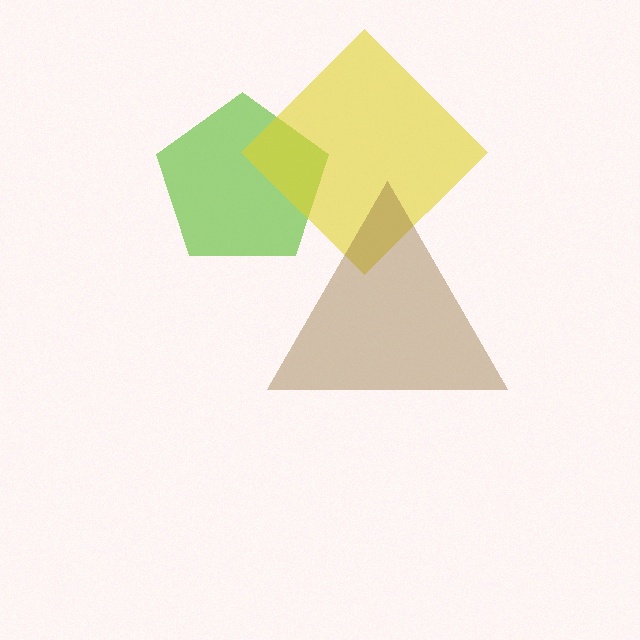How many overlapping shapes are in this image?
There are 3 overlapping shapes in the image.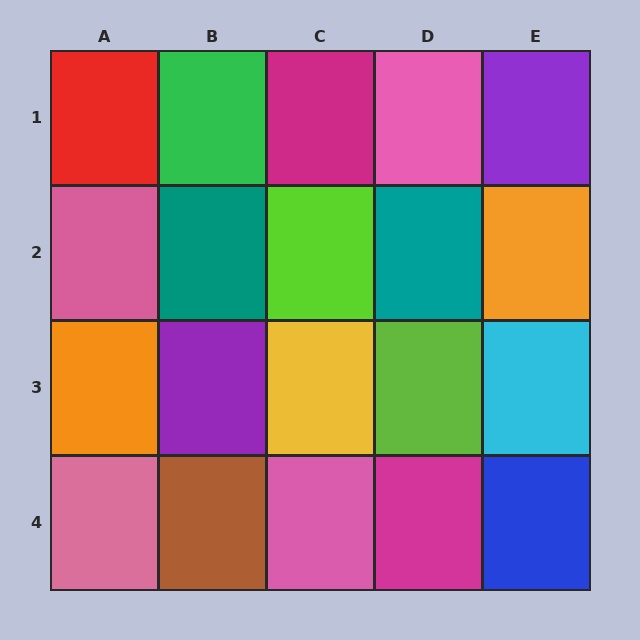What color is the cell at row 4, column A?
Pink.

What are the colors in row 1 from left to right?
Red, green, magenta, pink, purple.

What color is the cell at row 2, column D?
Teal.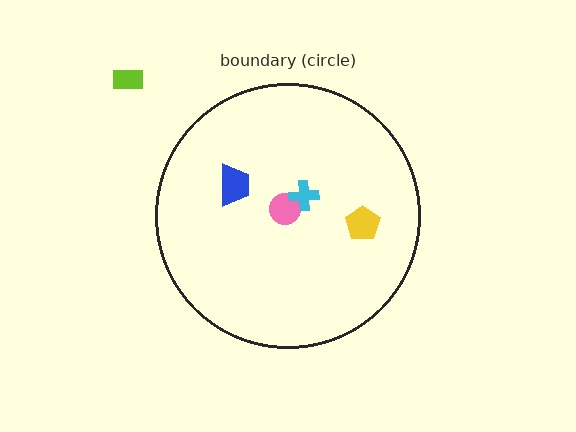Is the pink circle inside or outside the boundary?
Inside.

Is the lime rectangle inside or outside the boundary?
Outside.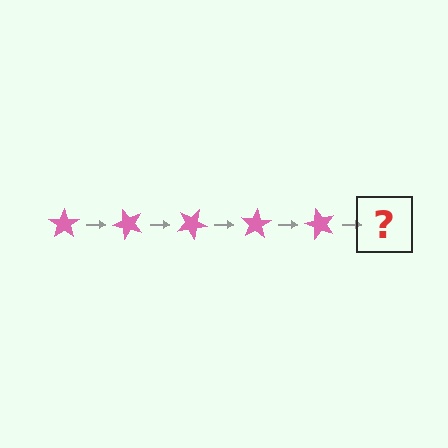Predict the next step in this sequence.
The next step is a pink star rotated 250 degrees.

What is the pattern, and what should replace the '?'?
The pattern is that the star rotates 50 degrees each step. The '?' should be a pink star rotated 250 degrees.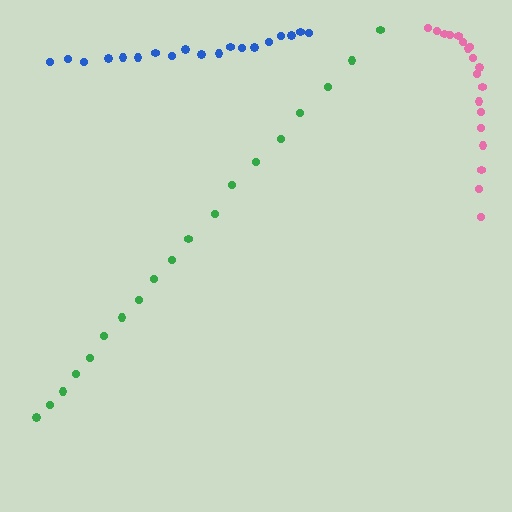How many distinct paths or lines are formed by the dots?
There are 3 distinct paths.